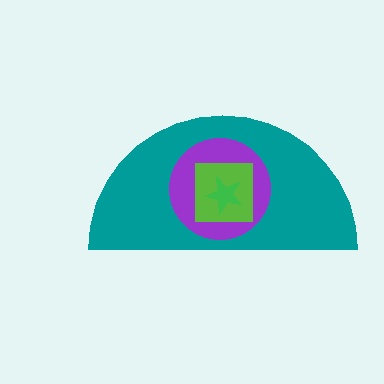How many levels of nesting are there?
4.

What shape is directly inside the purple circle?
The lime square.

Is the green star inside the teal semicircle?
Yes.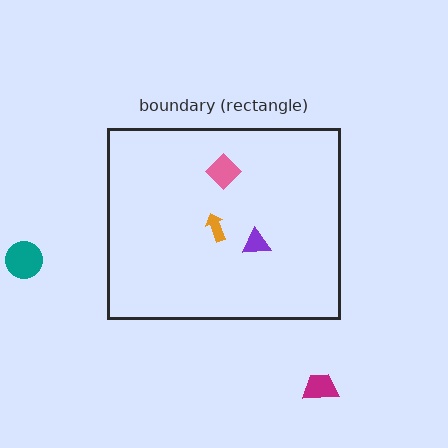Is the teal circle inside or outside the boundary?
Outside.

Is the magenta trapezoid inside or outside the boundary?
Outside.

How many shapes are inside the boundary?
3 inside, 2 outside.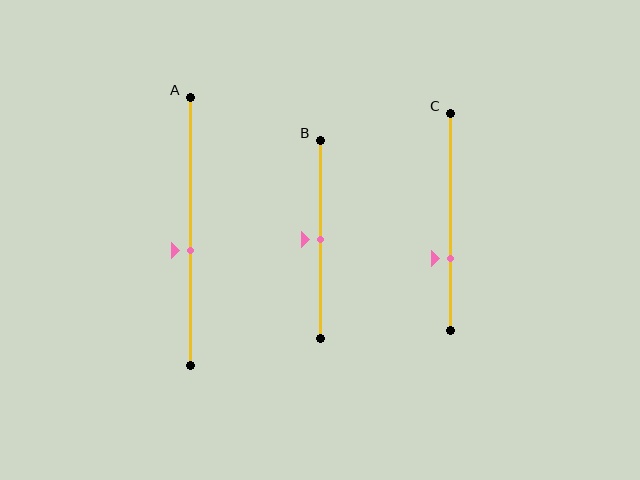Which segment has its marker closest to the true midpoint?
Segment B has its marker closest to the true midpoint.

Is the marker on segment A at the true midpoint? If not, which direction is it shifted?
No, the marker on segment A is shifted downward by about 7% of the segment length.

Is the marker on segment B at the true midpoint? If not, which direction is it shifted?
Yes, the marker on segment B is at the true midpoint.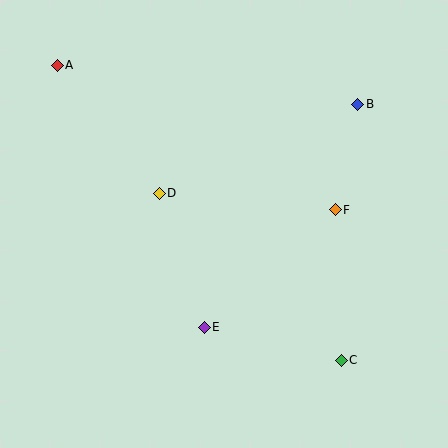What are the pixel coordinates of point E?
Point E is at (204, 327).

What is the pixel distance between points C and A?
The distance between C and A is 409 pixels.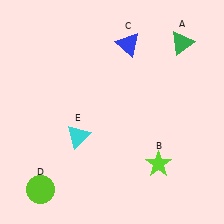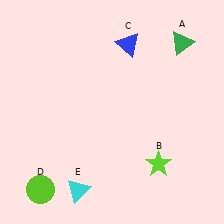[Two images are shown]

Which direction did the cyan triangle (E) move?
The cyan triangle (E) moved down.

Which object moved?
The cyan triangle (E) moved down.